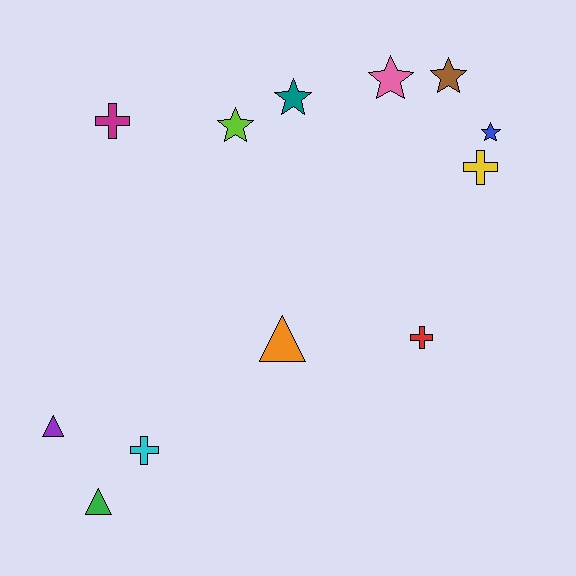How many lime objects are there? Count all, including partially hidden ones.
There is 1 lime object.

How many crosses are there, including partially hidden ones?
There are 4 crosses.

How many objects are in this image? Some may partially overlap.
There are 12 objects.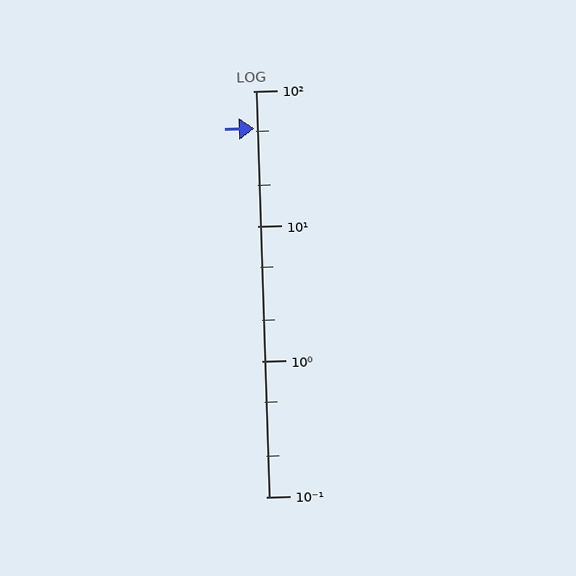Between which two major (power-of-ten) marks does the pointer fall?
The pointer is between 10 and 100.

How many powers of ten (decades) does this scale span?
The scale spans 3 decades, from 0.1 to 100.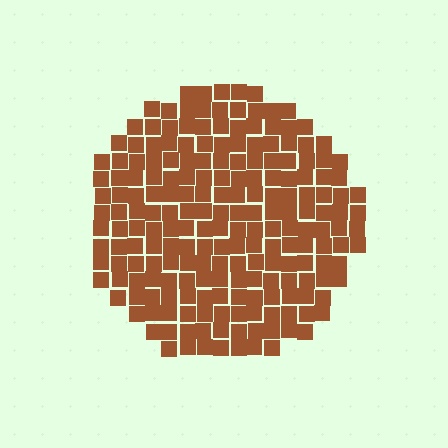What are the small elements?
The small elements are squares.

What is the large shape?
The large shape is a circle.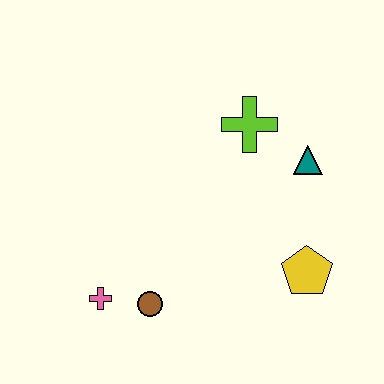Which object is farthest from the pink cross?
The teal triangle is farthest from the pink cross.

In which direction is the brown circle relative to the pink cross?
The brown circle is to the right of the pink cross.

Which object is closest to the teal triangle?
The lime cross is closest to the teal triangle.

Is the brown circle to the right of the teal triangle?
No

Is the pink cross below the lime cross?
Yes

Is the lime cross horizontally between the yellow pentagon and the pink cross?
Yes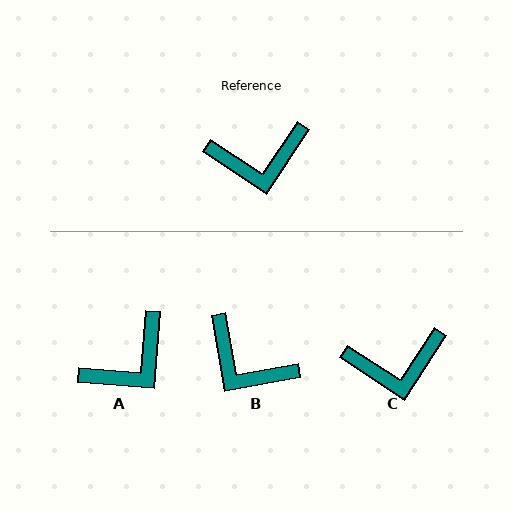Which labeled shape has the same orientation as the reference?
C.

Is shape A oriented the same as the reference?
No, it is off by about 29 degrees.